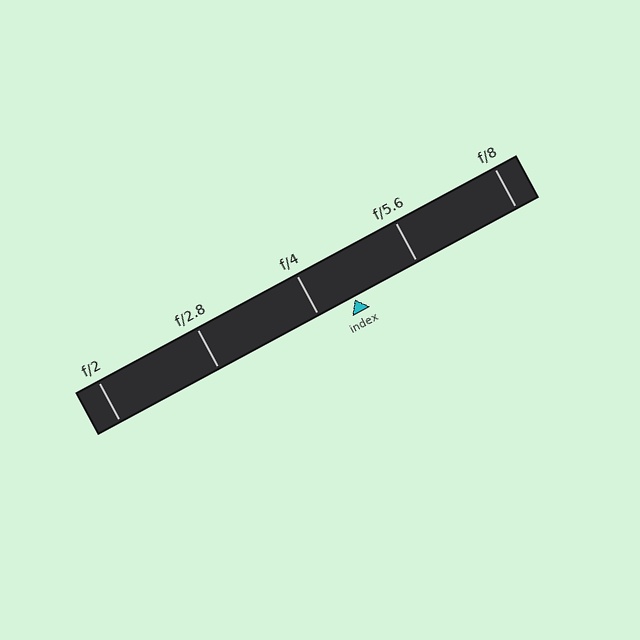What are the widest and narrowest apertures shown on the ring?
The widest aperture shown is f/2 and the narrowest is f/8.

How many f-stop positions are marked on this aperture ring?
There are 5 f-stop positions marked.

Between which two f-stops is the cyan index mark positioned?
The index mark is between f/4 and f/5.6.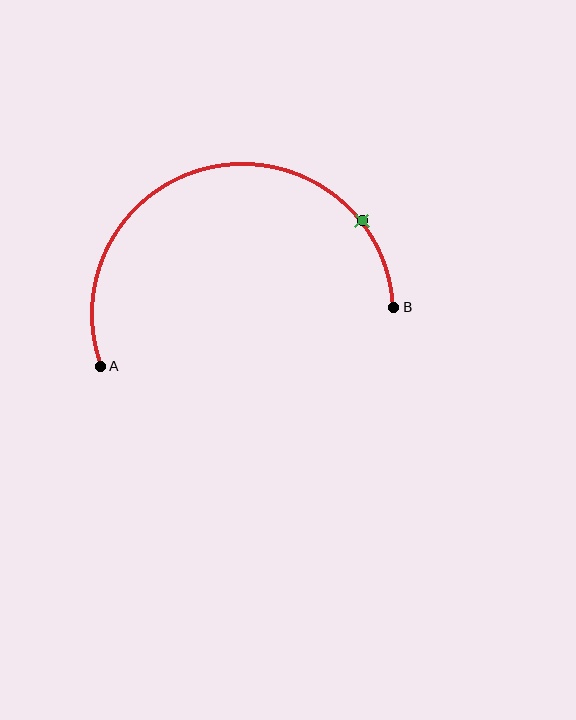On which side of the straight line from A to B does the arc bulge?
The arc bulges above the straight line connecting A and B.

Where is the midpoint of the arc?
The arc midpoint is the point on the curve farthest from the straight line joining A and B. It sits above that line.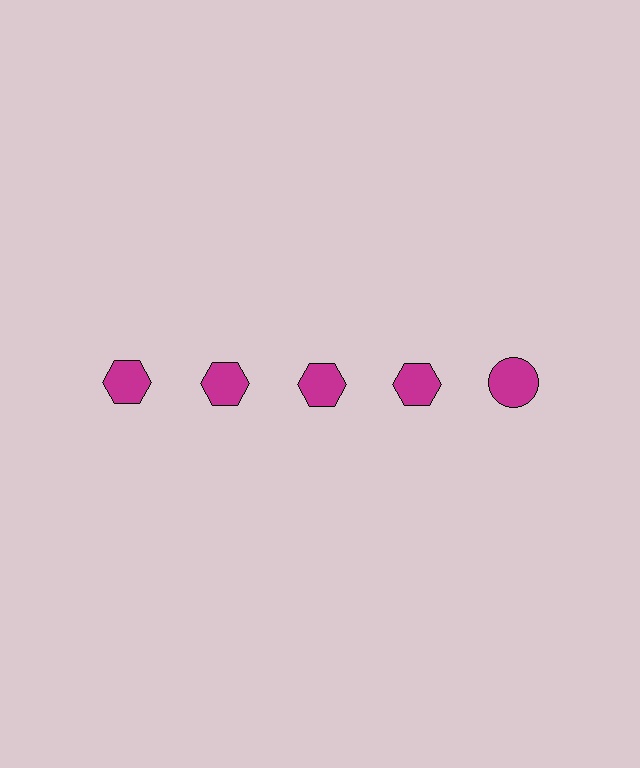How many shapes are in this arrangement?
There are 5 shapes arranged in a grid pattern.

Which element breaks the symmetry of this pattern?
The magenta circle in the top row, rightmost column breaks the symmetry. All other shapes are magenta hexagons.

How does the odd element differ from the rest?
It has a different shape: circle instead of hexagon.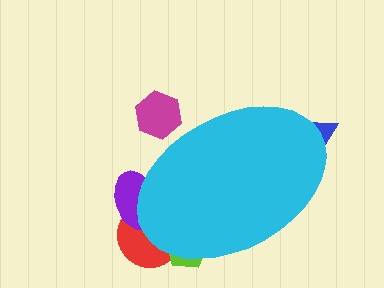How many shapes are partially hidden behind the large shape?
5 shapes are partially hidden.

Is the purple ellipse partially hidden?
Yes, the purple ellipse is partially hidden behind the cyan ellipse.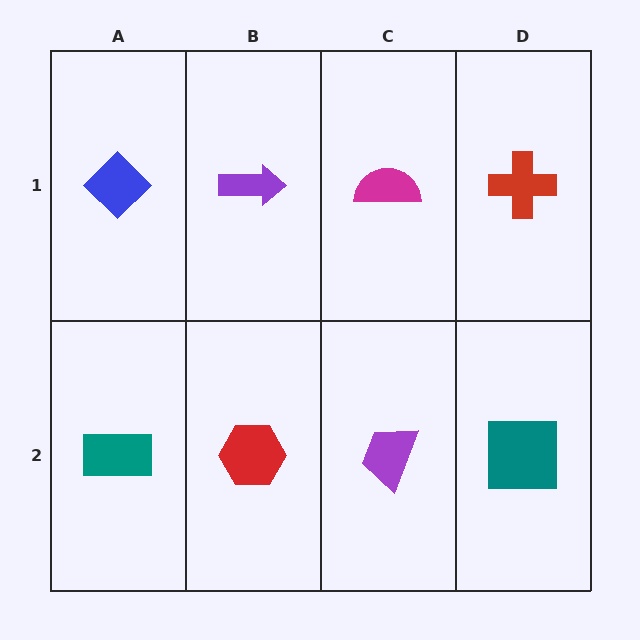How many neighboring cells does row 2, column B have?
3.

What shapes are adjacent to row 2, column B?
A purple arrow (row 1, column B), a teal rectangle (row 2, column A), a purple trapezoid (row 2, column C).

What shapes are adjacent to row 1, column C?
A purple trapezoid (row 2, column C), a purple arrow (row 1, column B), a red cross (row 1, column D).